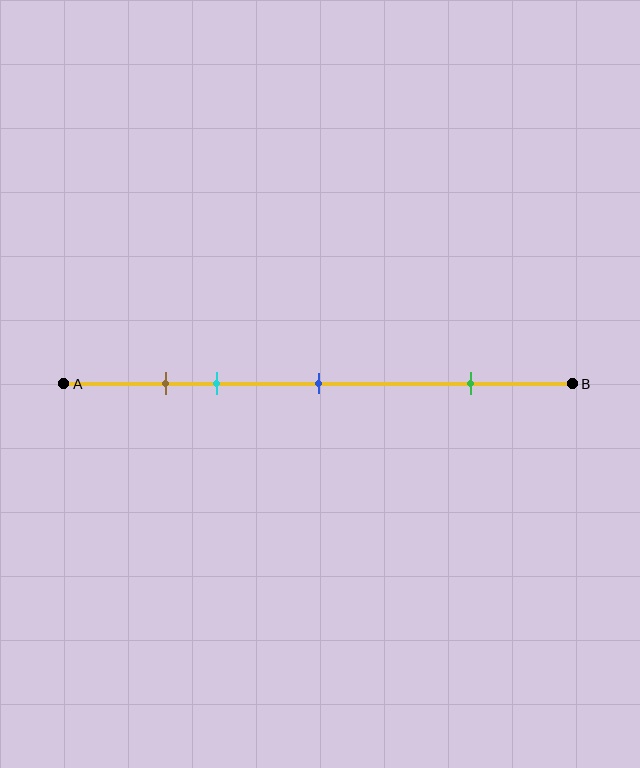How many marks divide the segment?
There are 4 marks dividing the segment.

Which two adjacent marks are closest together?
The brown and cyan marks are the closest adjacent pair.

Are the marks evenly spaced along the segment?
No, the marks are not evenly spaced.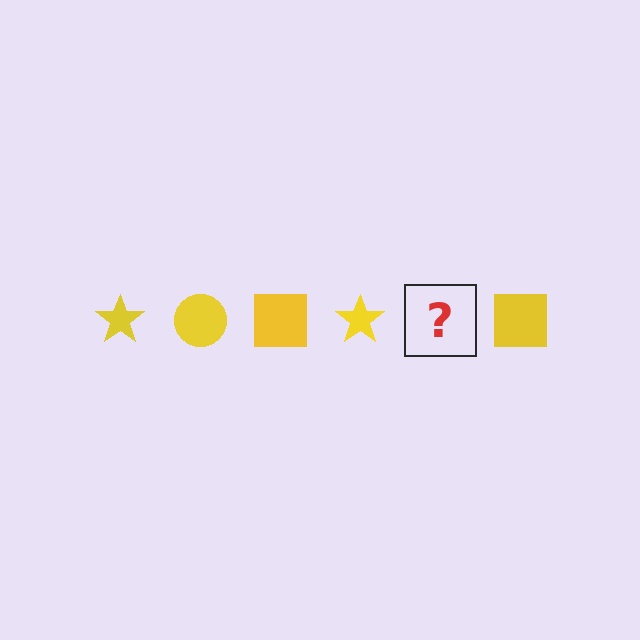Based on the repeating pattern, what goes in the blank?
The blank should be a yellow circle.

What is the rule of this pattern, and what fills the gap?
The rule is that the pattern cycles through star, circle, square shapes in yellow. The gap should be filled with a yellow circle.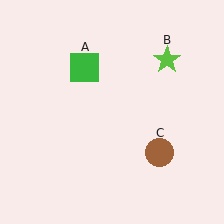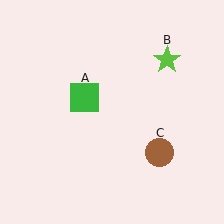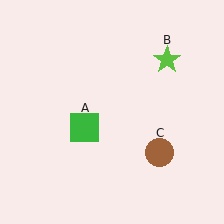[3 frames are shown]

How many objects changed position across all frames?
1 object changed position: green square (object A).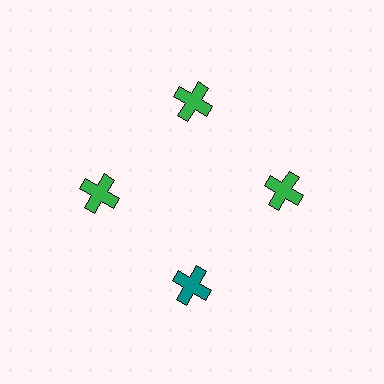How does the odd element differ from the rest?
It has a different color: teal instead of green.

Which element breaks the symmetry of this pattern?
The teal cross at roughly the 6 o'clock position breaks the symmetry. All other shapes are green crosses.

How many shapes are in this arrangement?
There are 4 shapes arranged in a ring pattern.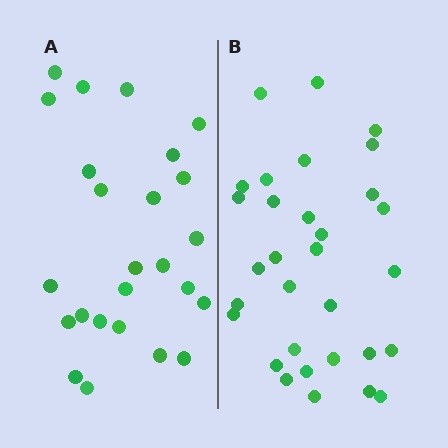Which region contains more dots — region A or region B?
Region B (the right region) has more dots.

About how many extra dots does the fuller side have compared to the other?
Region B has about 6 more dots than region A.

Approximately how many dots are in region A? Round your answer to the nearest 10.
About 20 dots. (The exact count is 25, which rounds to 20.)